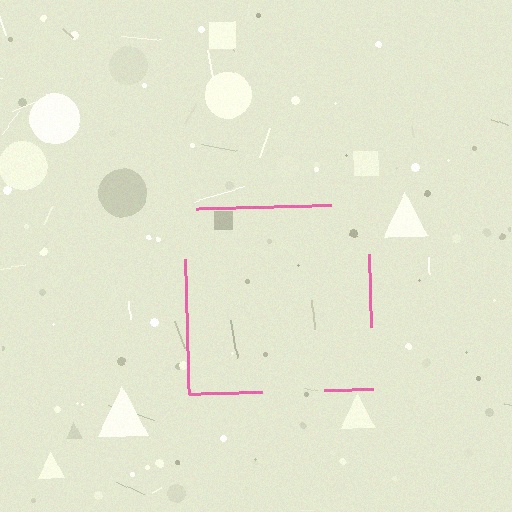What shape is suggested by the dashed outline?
The dashed outline suggests a square.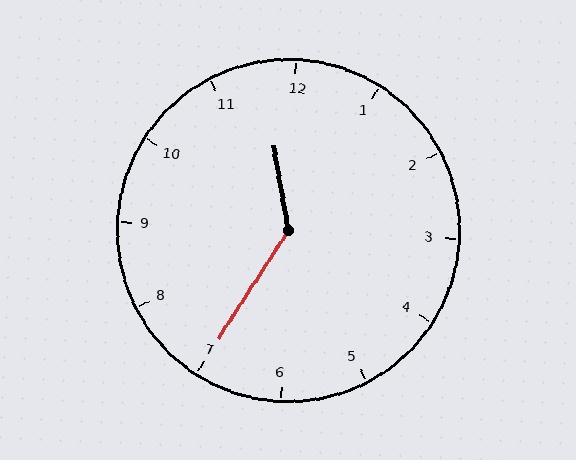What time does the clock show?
11:35.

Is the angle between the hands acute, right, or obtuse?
It is obtuse.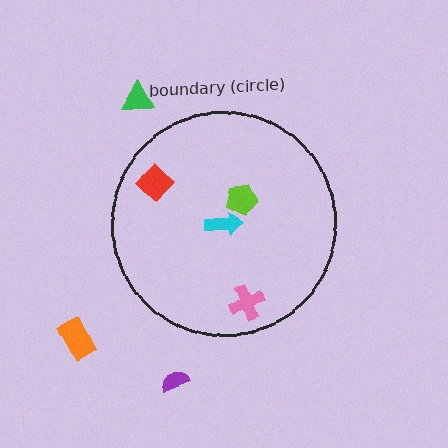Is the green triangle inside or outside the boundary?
Outside.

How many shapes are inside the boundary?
4 inside, 3 outside.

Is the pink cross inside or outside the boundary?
Inside.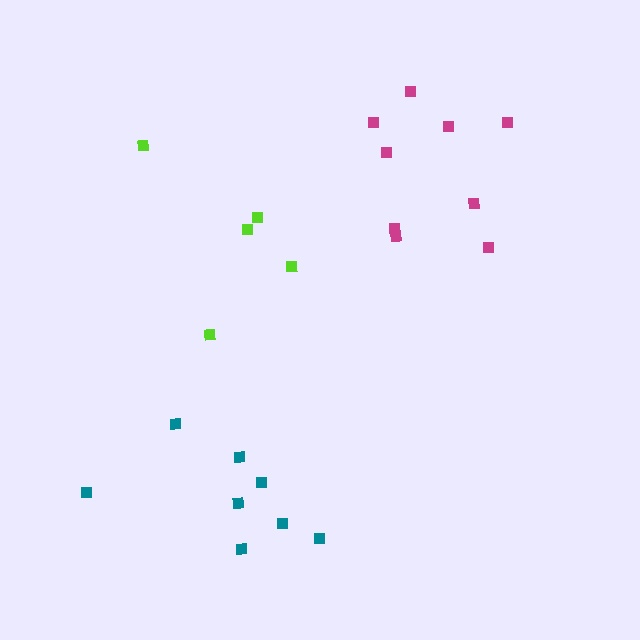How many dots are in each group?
Group 1: 5 dots, Group 2: 8 dots, Group 3: 9 dots (22 total).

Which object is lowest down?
The teal cluster is bottommost.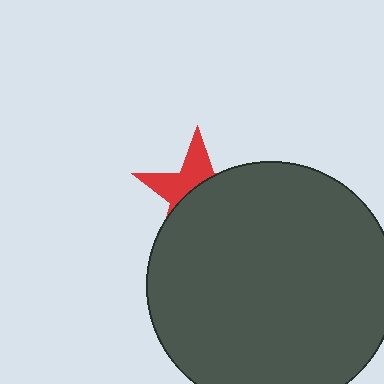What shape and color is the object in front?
The object in front is a dark gray circle.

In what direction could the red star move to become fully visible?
The red star could move up. That would shift it out from behind the dark gray circle entirely.